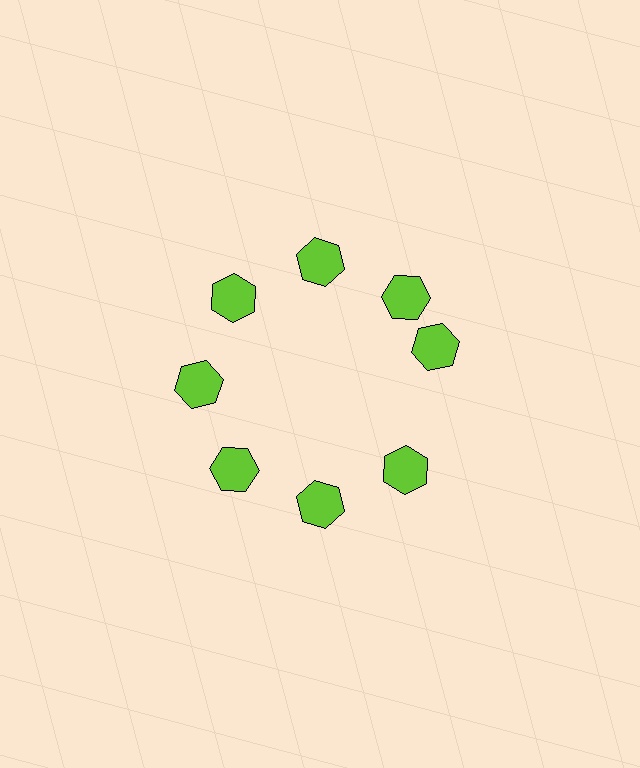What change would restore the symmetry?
The symmetry would be restored by rotating it back into even spacing with its neighbors so that all 8 hexagons sit at equal angles and equal distance from the center.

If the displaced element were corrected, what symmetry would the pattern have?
It would have 8-fold rotational symmetry — the pattern would map onto itself every 45 degrees.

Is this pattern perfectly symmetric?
No. The 8 lime hexagons are arranged in a ring, but one element near the 3 o'clock position is rotated out of alignment along the ring, breaking the 8-fold rotational symmetry.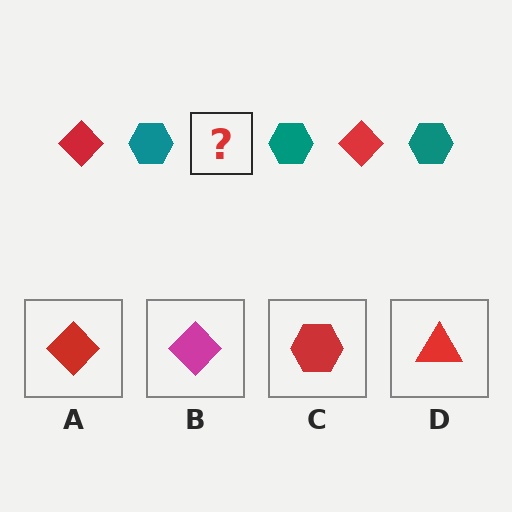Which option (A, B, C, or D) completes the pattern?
A.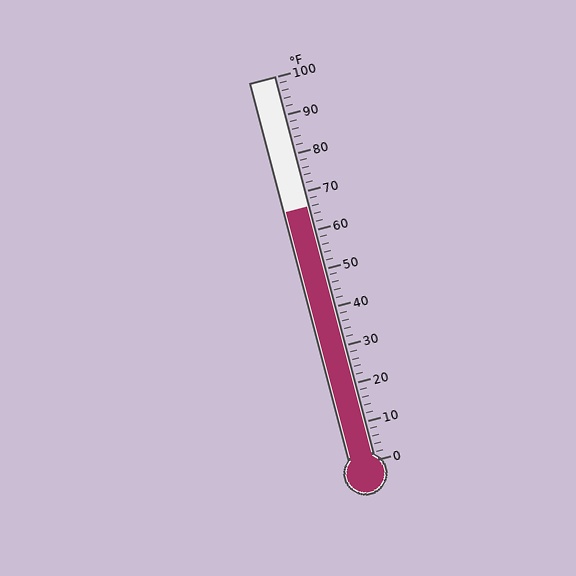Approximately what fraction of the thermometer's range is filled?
The thermometer is filled to approximately 65% of its range.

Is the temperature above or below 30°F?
The temperature is above 30°F.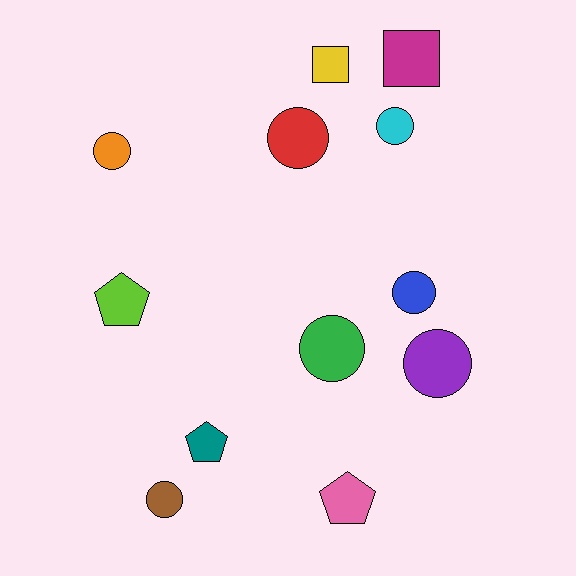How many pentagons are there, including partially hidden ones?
There are 3 pentagons.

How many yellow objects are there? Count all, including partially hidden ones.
There is 1 yellow object.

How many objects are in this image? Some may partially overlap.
There are 12 objects.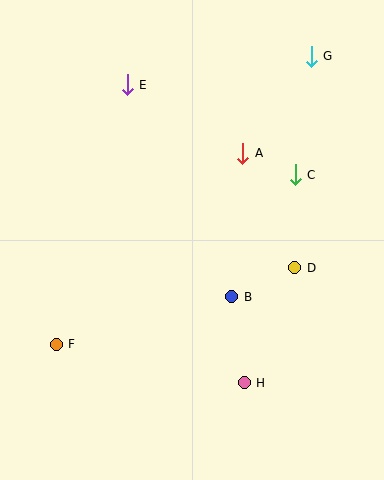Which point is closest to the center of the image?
Point B at (232, 297) is closest to the center.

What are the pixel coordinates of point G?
Point G is at (311, 56).